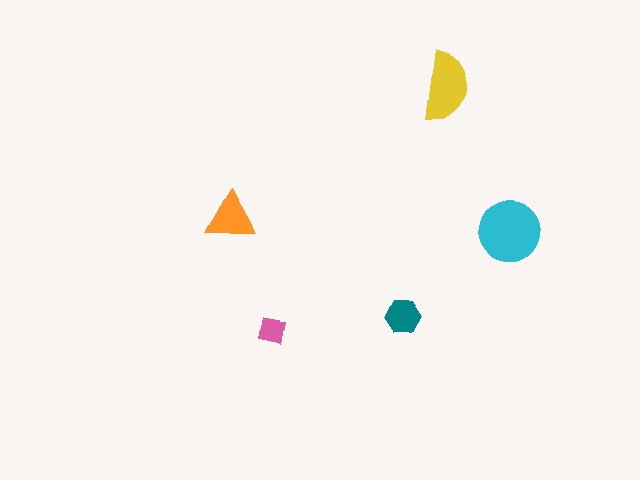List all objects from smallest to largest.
The pink square, the teal hexagon, the orange triangle, the yellow semicircle, the cyan circle.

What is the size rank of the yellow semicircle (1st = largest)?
2nd.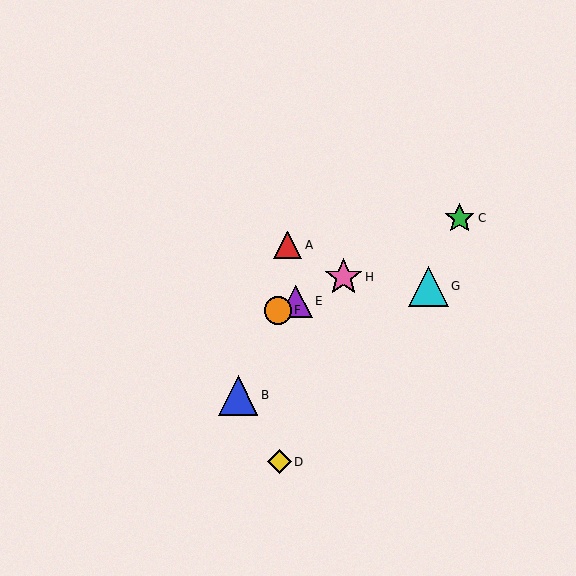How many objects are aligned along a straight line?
4 objects (C, E, F, H) are aligned along a straight line.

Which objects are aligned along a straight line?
Objects C, E, F, H are aligned along a straight line.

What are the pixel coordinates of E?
Object E is at (296, 301).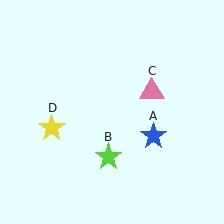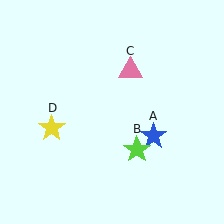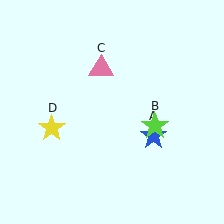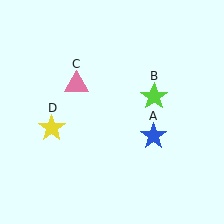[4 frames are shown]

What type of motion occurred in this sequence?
The lime star (object B), pink triangle (object C) rotated counterclockwise around the center of the scene.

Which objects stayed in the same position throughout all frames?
Blue star (object A) and yellow star (object D) remained stationary.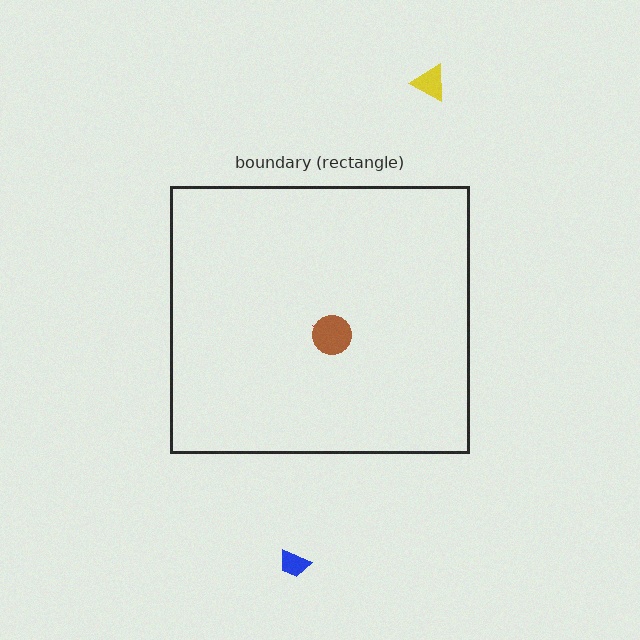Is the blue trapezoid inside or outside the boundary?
Outside.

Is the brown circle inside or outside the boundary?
Inside.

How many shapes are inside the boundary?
2 inside, 2 outside.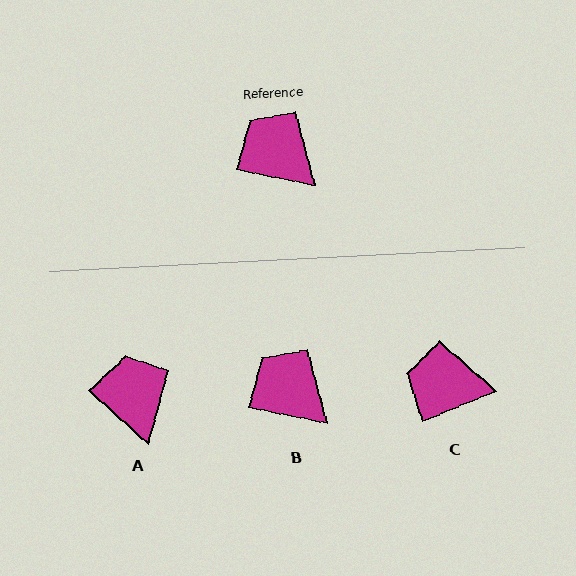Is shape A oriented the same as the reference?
No, it is off by about 30 degrees.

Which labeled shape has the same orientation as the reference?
B.